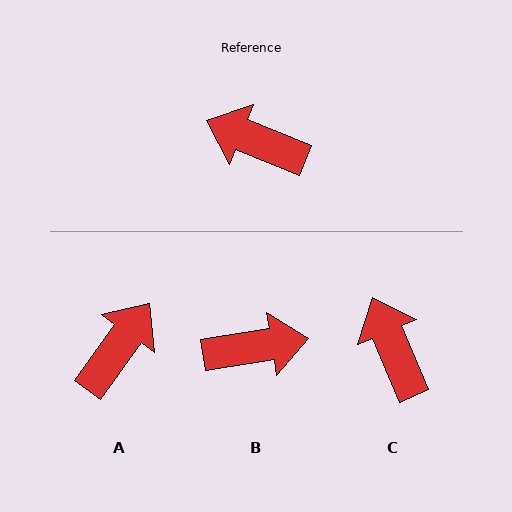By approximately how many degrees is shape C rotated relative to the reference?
Approximately 45 degrees clockwise.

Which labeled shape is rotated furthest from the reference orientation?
B, about 149 degrees away.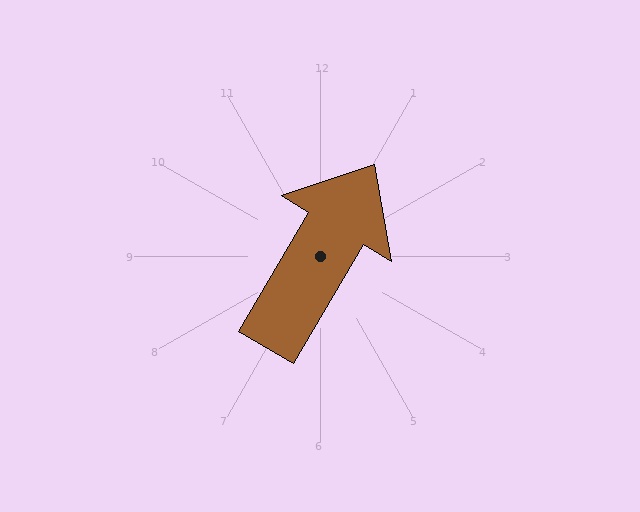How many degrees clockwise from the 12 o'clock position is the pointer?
Approximately 31 degrees.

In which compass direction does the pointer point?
Northeast.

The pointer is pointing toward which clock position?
Roughly 1 o'clock.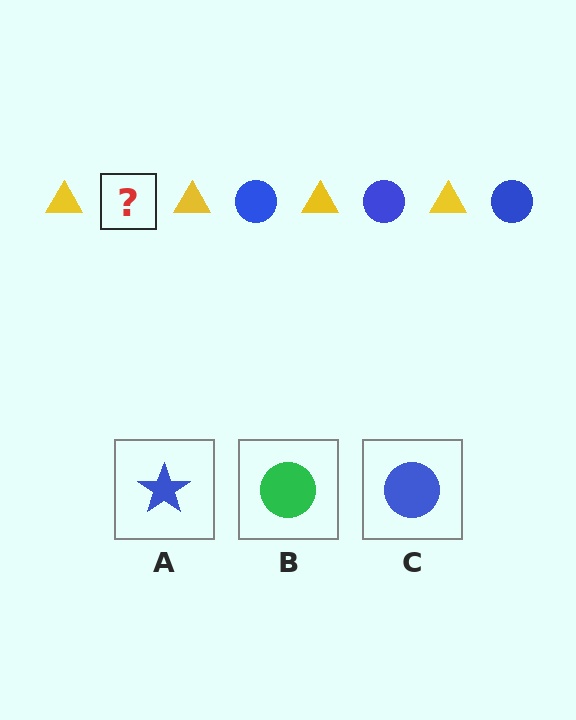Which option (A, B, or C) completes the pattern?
C.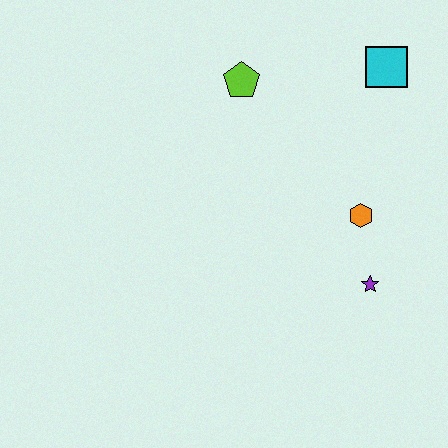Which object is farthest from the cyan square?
The purple star is farthest from the cyan square.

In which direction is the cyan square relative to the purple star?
The cyan square is above the purple star.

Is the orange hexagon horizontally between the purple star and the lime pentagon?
Yes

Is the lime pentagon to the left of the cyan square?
Yes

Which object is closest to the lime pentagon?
The cyan square is closest to the lime pentagon.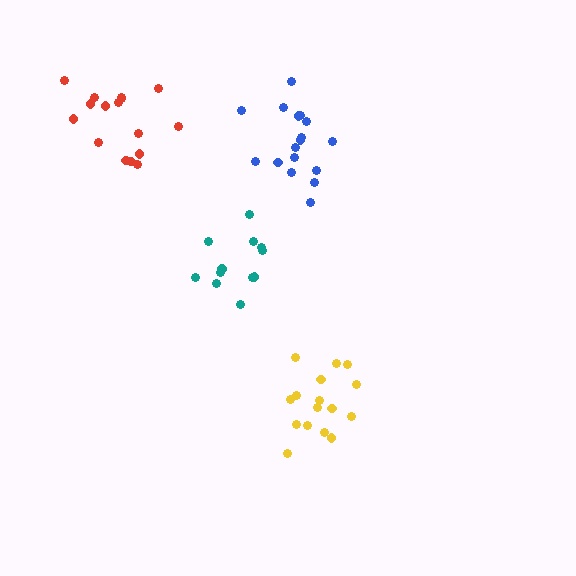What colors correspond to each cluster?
The clusters are colored: blue, teal, yellow, red.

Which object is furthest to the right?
The yellow cluster is rightmost.